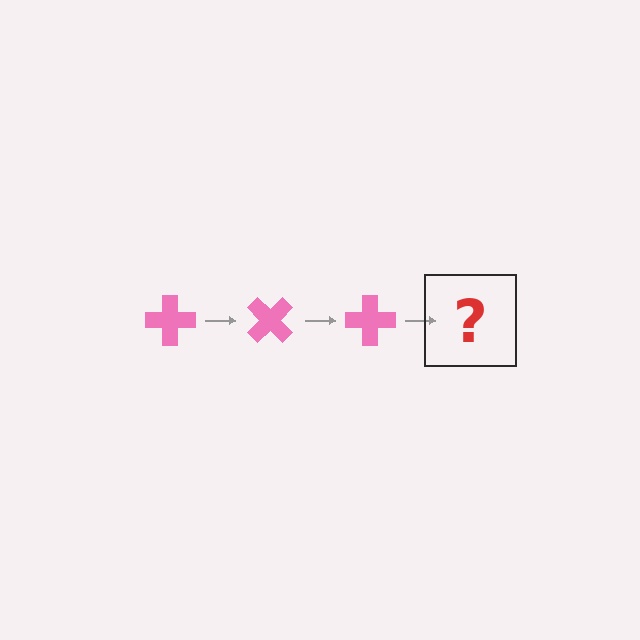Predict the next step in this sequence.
The next step is a pink cross rotated 135 degrees.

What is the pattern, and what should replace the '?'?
The pattern is that the cross rotates 45 degrees each step. The '?' should be a pink cross rotated 135 degrees.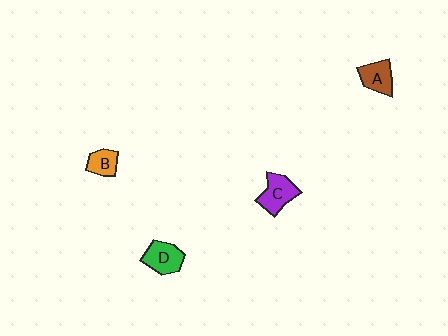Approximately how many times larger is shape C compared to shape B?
Approximately 1.5 times.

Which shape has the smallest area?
Shape B (orange).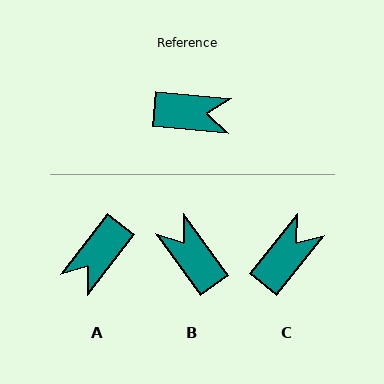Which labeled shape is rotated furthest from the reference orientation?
B, about 131 degrees away.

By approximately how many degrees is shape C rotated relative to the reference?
Approximately 56 degrees counter-clockwise.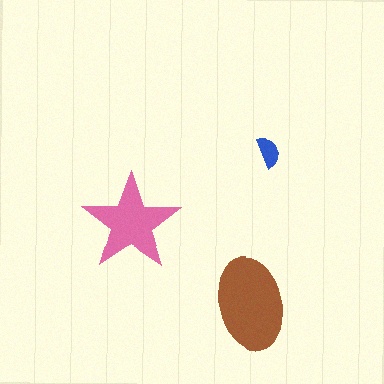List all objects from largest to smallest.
The brown ellipse, the pink star, the blue semicircle.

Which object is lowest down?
The brown ellipse is bottommost.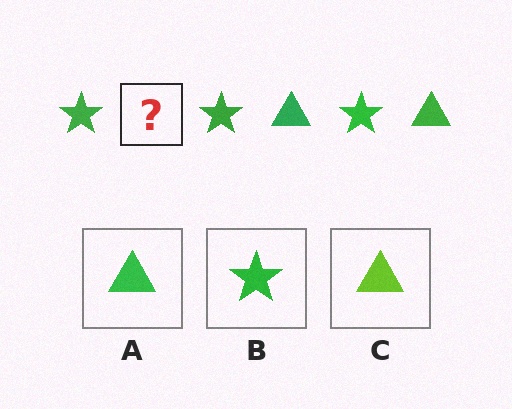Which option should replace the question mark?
Option A.